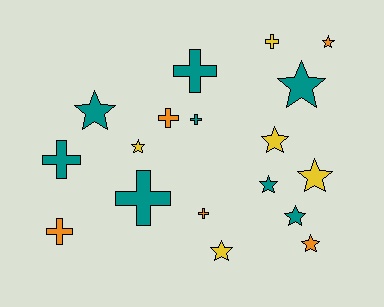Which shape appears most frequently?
Star, with 10 objects.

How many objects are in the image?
There are 18 objects.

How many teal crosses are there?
There are 4 teal crosses.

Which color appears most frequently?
Teal, with 8 objects.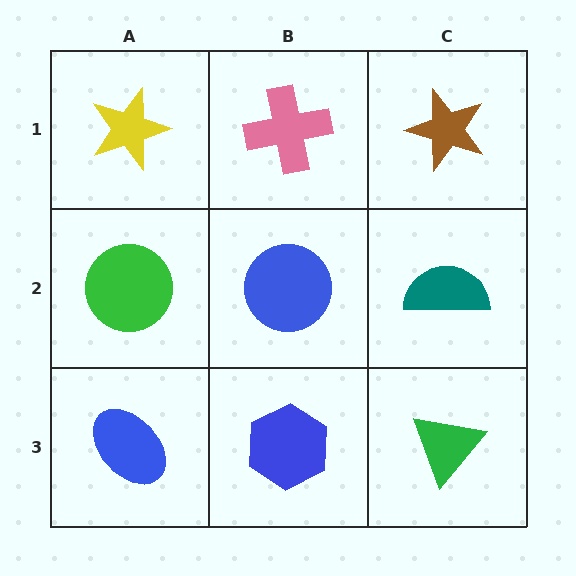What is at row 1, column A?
A yellow star.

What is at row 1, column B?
A pink cross.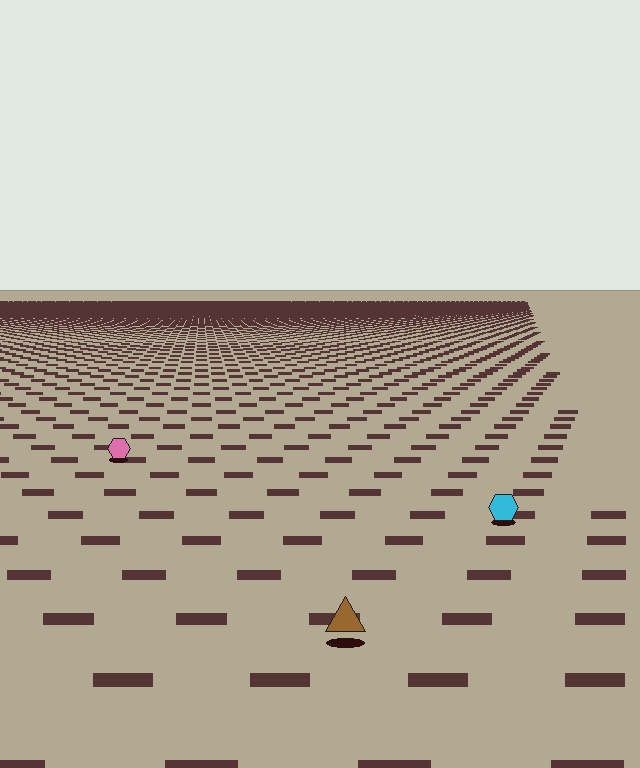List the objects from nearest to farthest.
From nearest to farthest: the brown triangle, the cyan hexagon, the pink hexagon.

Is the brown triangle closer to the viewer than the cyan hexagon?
Yes. The brown triangle is closer — you can tell from the texture gradient: the ground texture is coarser near it.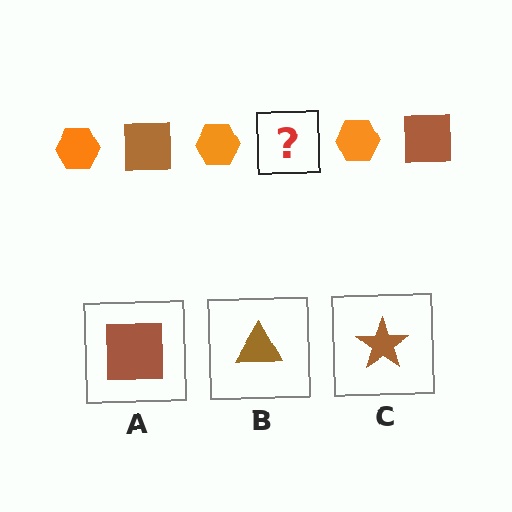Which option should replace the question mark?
Option A.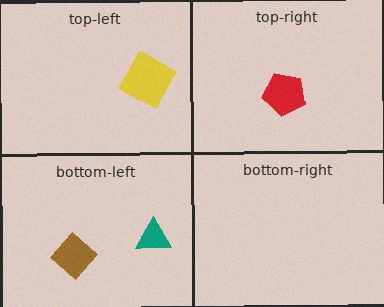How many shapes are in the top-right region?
1.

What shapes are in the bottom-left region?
The teal triangle, the brown diamond.